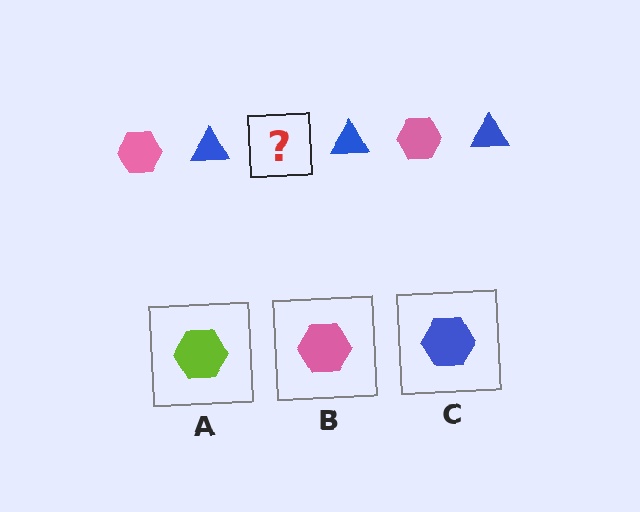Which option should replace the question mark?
Option B.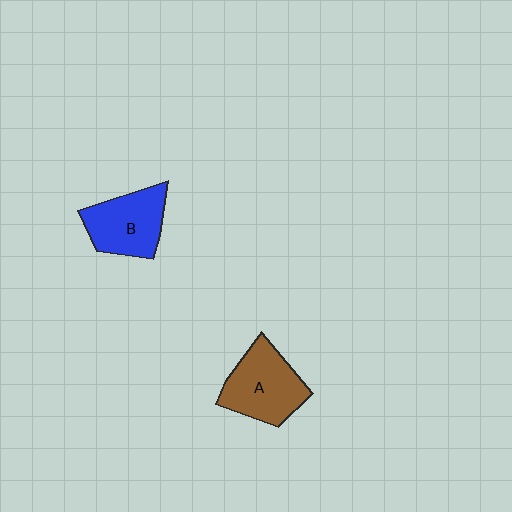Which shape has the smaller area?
Shape B (blue).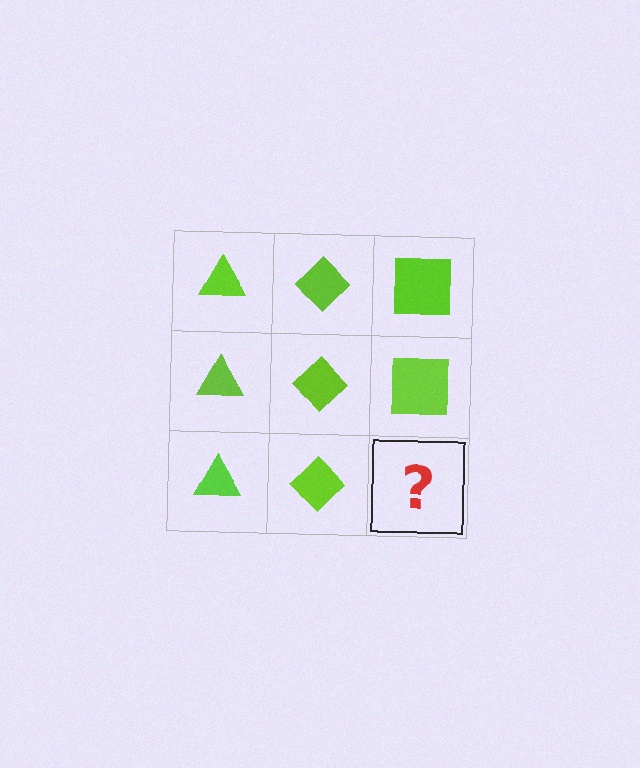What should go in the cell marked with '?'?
The missing cell should contain a lime square.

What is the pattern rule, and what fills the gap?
The rule is that each column has a consistent shape. The gap should be filled with a lime square.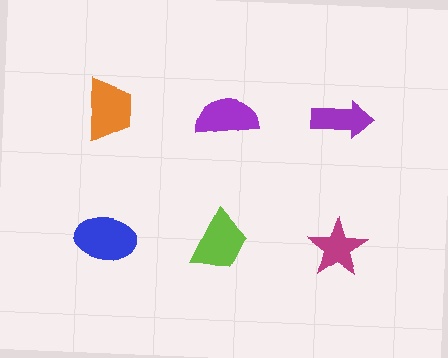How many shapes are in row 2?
3 shapes.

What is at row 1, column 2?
A purple semicircle.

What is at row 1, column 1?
An orange trapezoid.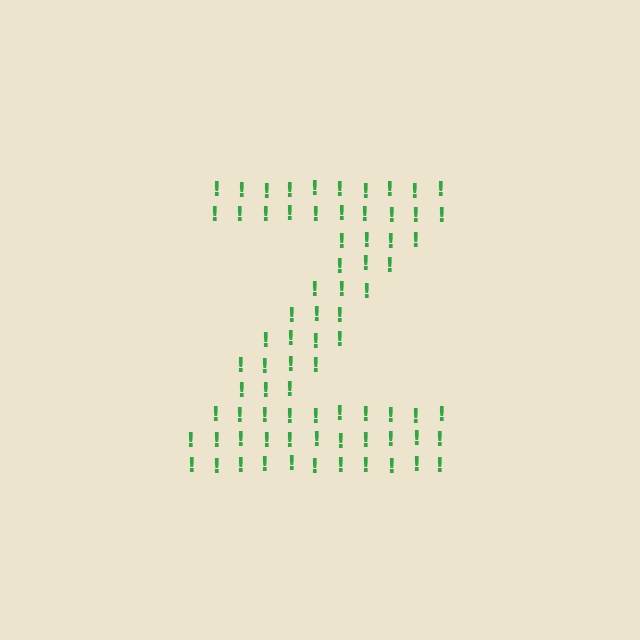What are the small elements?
The small elements are exclamation marks.